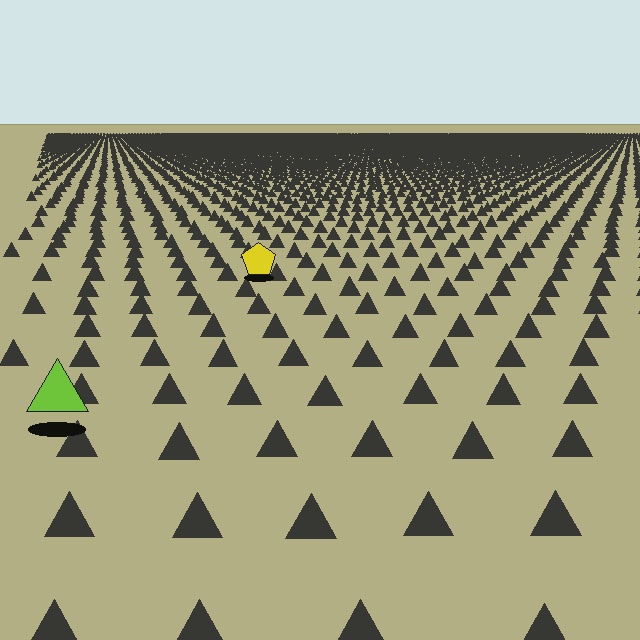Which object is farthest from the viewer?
The yellow pentagon is farthest from the viewer. It appears smaller and the ground texture around it is denser.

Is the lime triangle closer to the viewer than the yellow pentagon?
Yes. The lime triangle is closer — you can tell from the texture gradient: the ground texture is coarser near it.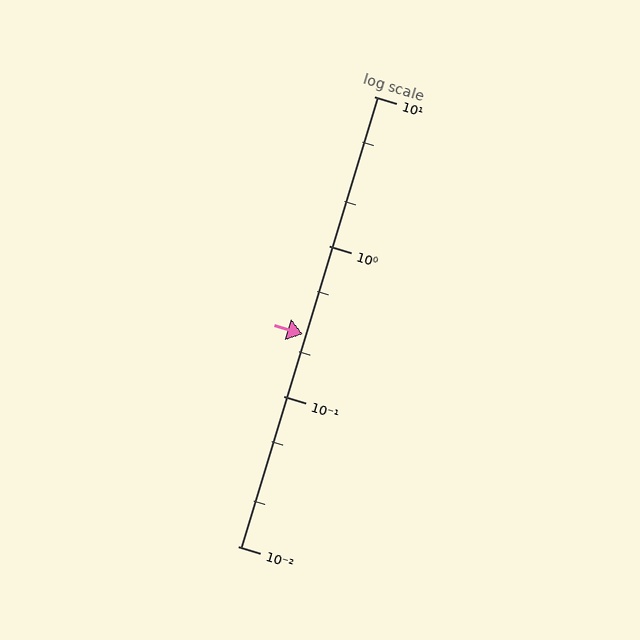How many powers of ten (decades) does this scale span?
The scale spans 3 decades, from 0.01 to 10.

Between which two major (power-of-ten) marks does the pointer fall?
The pointer is between 0.1 and 1.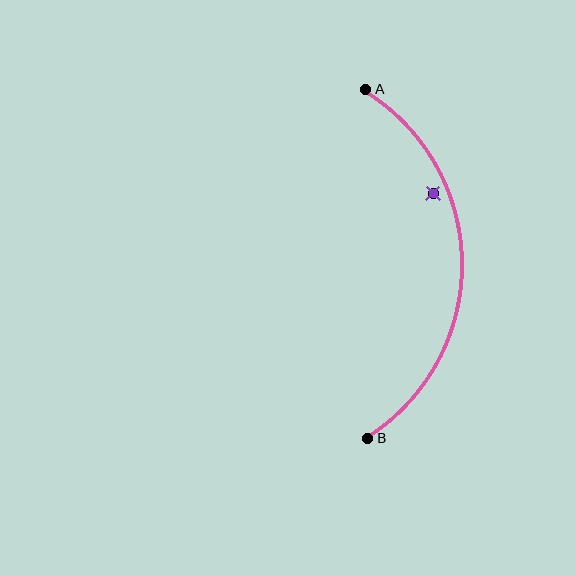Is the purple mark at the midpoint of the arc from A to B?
No — the purple mark does not lie on the arc at all. It sits slightly inside the curve.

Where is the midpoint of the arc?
The arc midpoint is the point on the curve farthest from the straight line joining A and B. It sits to the right of that line.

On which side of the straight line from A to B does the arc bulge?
The arc bulges to the right of the straight line connecting A and B.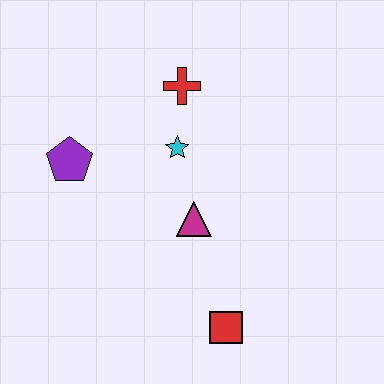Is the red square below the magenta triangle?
Yes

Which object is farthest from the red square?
The red cross is farthest from the red square.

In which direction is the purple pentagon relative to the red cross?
The purple pentagon is to the left of the red cross.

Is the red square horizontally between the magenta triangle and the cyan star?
No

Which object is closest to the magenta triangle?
The cyan star is closest to the magenta triangle.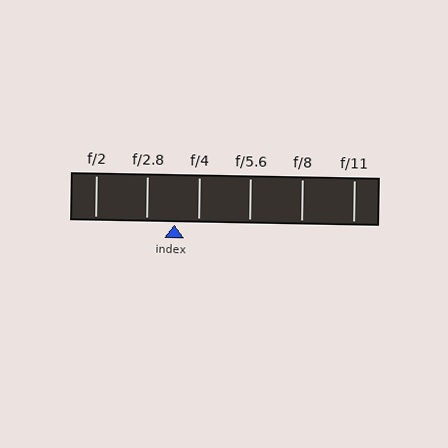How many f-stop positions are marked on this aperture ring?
There are 6 f-stop positions marked.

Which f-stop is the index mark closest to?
The index mark is closest to f/4.